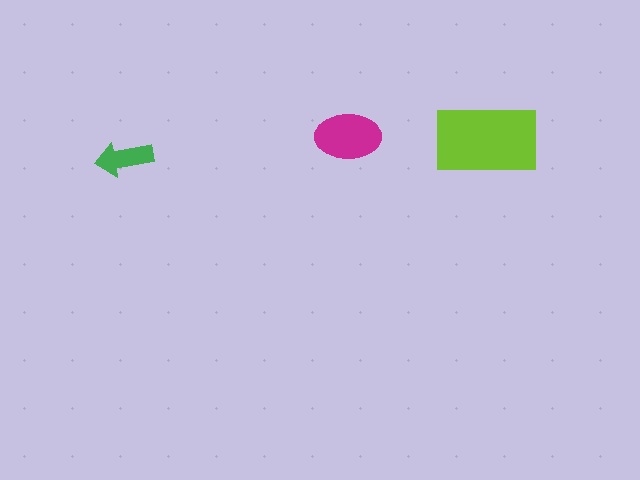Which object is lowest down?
The green arrow is bottommost.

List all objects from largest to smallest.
The lime rectangle, the magenta ellipse, the green arrow.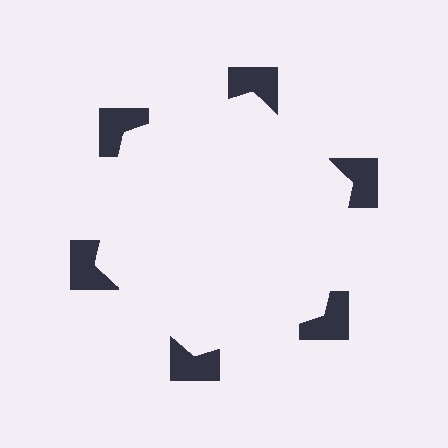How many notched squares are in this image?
There are 6 — one at each vertex of the illusory hexagon.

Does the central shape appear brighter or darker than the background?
It typically appears slightly brighter than the background, even though no actual brightness change is drawn.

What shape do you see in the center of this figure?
An illusory hexagon — its edges are inferred from the aligned wedge cuts in the notched squares, not physically drawn.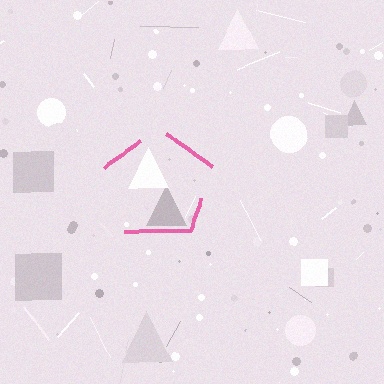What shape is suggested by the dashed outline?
The dashed outline suggests a pentagon.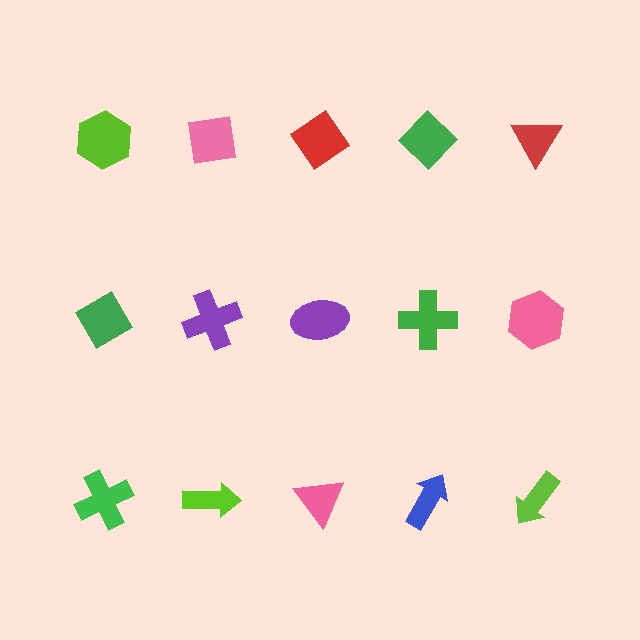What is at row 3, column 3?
A pink triangle.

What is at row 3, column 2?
A lime arrow.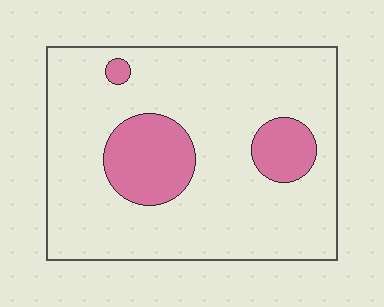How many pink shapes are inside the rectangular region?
3.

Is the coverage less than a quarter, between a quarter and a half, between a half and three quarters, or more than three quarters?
Less than a quarter.